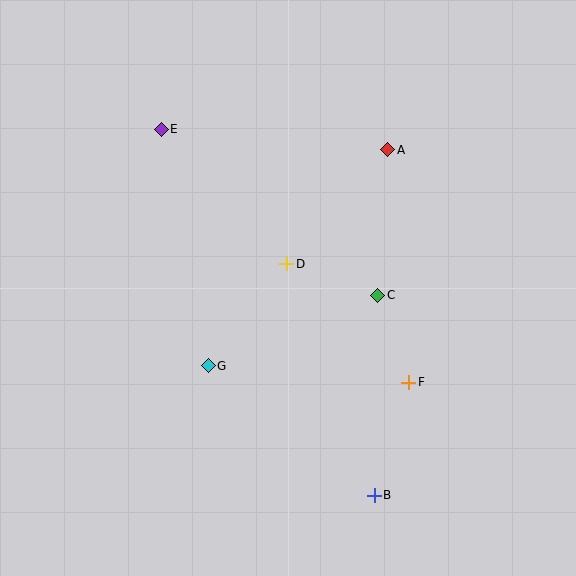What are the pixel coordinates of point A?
Point A is at (388, 150).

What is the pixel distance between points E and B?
The distance between E and B is 423 pixels.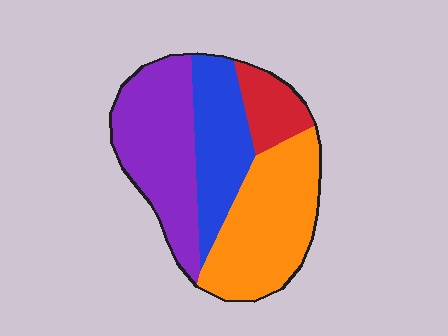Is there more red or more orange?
Orange.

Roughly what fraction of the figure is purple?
Purple covers about 35% of the figure.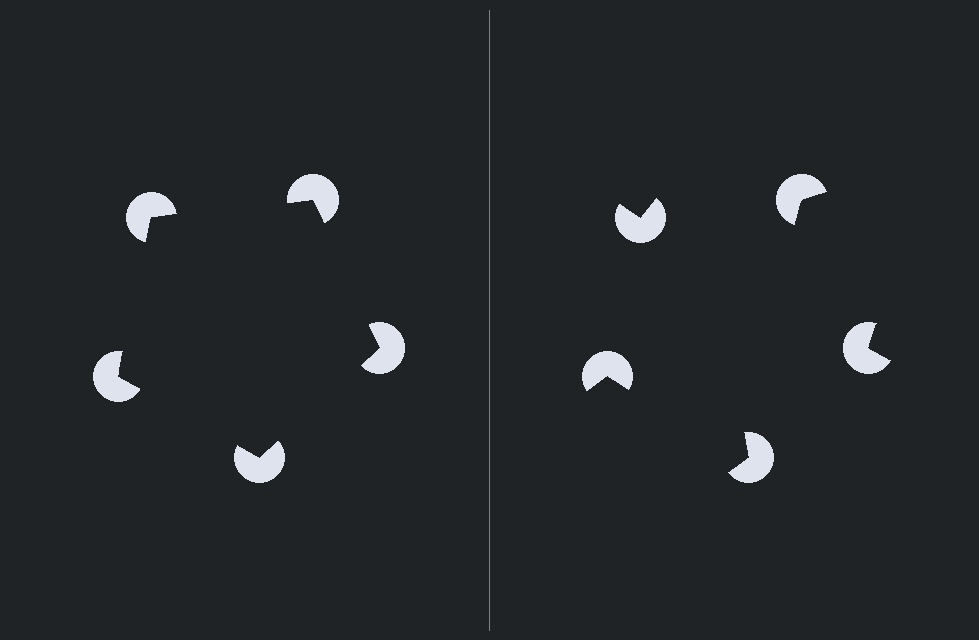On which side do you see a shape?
An illusory pentagon appears on the left side. On the right side the wedge cuts are rotated, so no coherent shape forms.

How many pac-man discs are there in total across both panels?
10 — 5 on each side.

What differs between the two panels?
The pac-man discs are positioned identically on both sides; only the wedge orientations differ. On the left they align to a pentagon; on the right they are misaligned.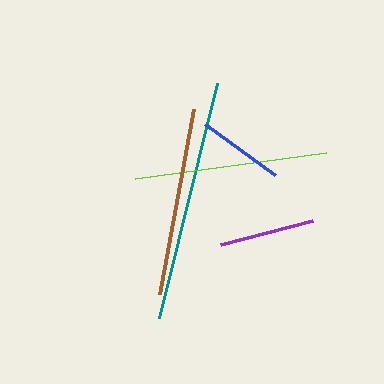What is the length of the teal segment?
The teal segment is approximately 242 pixels long.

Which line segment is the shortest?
The blue line is the shortest at approximately 86 pixels.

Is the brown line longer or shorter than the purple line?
The brown line is longer than the purple line.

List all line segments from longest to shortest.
From longest to shortest: teal, lime, brown, purple, blue.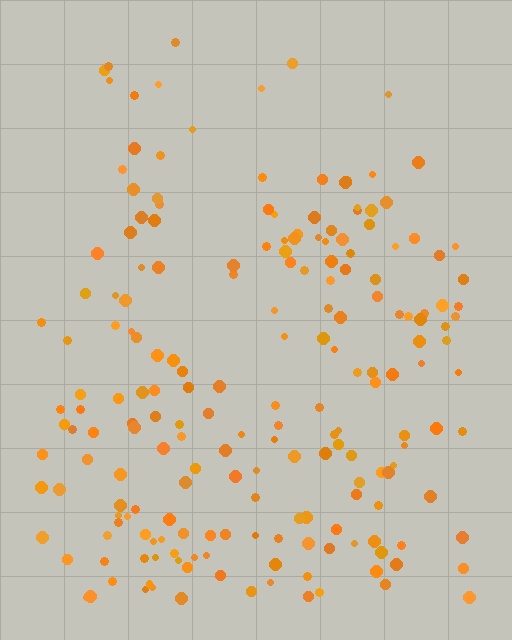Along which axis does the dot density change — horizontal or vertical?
Vertical.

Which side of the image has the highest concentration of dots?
The bottom.